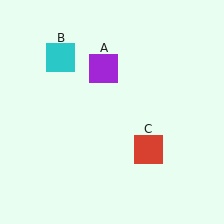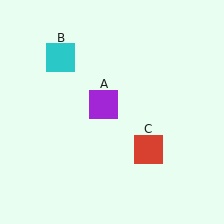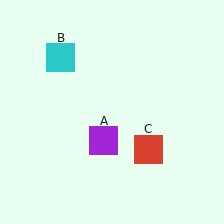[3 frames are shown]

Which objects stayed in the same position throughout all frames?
Cyan square (object B) and red square (object C) remained stationary.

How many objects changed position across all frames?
1 object changed position: purple square (object A).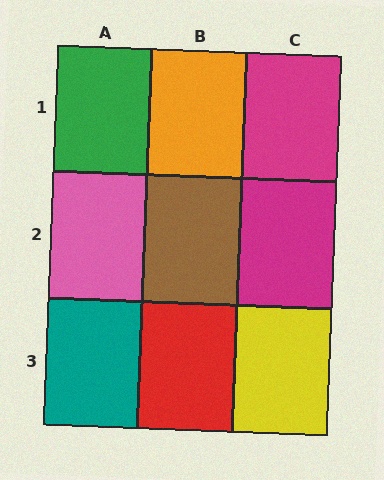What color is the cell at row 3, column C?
Yellow.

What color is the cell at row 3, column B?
Red.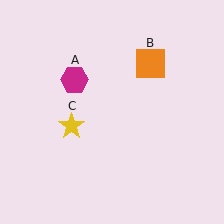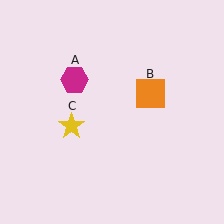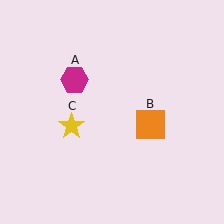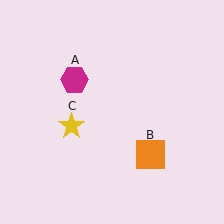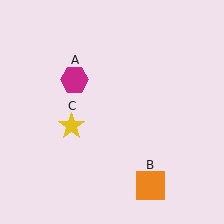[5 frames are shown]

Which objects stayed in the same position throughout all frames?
Magenta hexagon (object A) and yellow star (object C) remained stationary.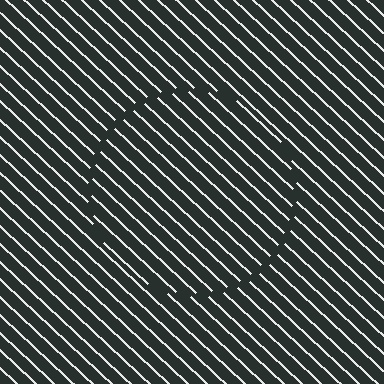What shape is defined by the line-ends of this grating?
An illusory circle. The interior of the shape contains the same grating, shifted by half a period — the contour is defined by the phase discontinuity where line-ends from the inner and outer gratings abut.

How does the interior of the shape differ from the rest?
The interior of the shape contains the same grating, shifted by half a period — the contour is defined by the phase discontinuity where line-ends from the inner and outer gratings abut.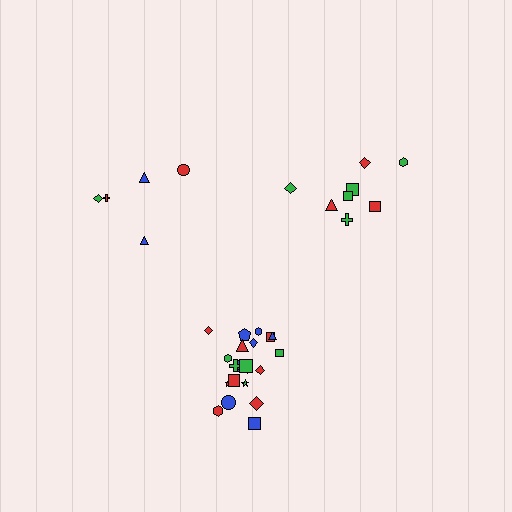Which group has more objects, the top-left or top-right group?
The top-right group.